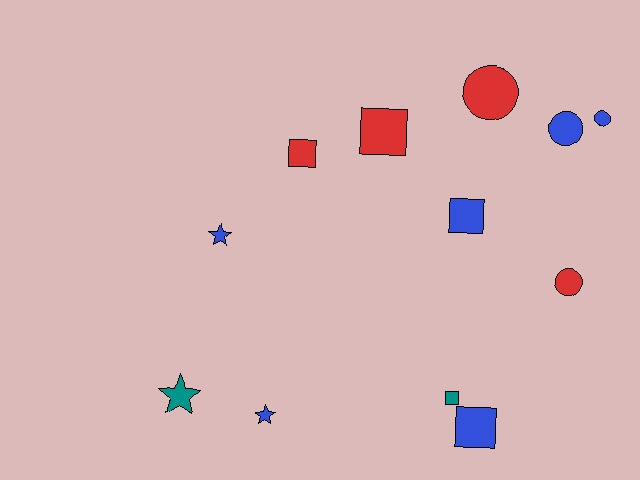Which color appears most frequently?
Blue, with 6 objects.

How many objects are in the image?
There are 12 objects.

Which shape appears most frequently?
Square, with 5 objects.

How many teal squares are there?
There is 1 teal square.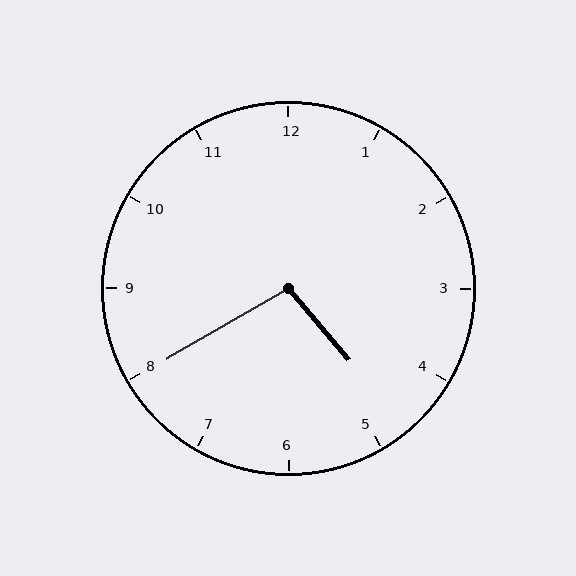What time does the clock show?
4:40.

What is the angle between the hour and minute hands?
Approximately 100 degrees.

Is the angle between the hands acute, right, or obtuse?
It is obtuse.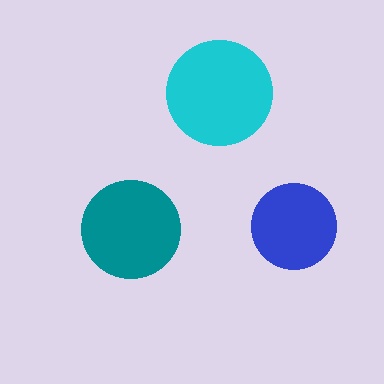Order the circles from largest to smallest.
the cyan one, the teal one, the blue one.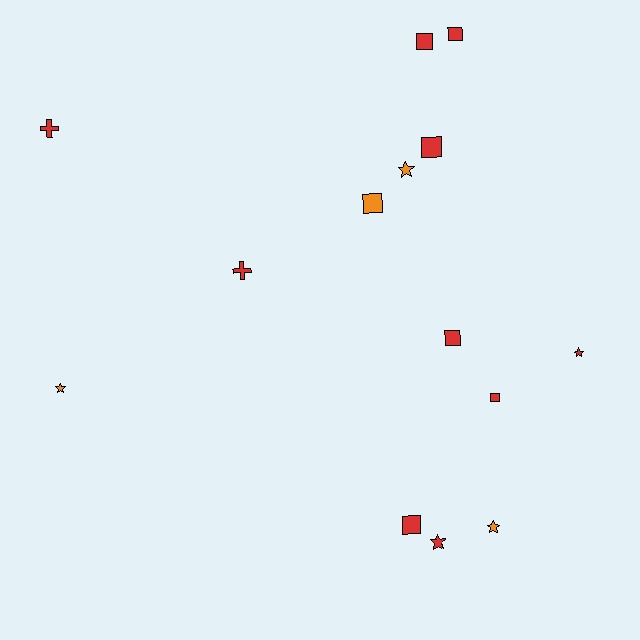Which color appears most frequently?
Red, with 10 objects.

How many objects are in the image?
There are 14 objects.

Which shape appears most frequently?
Square, with 7 objects.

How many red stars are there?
There are 2 red stars.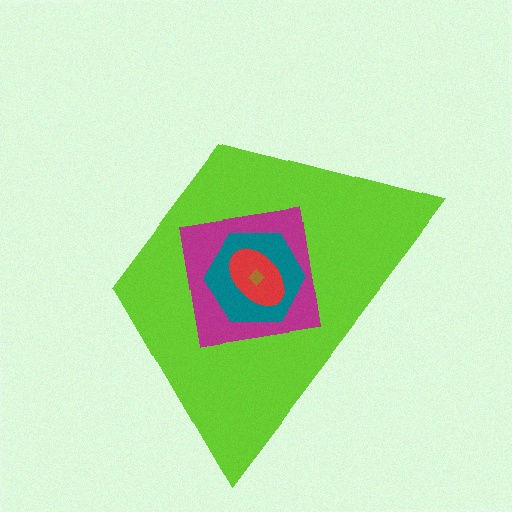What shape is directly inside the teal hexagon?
The red ellipse.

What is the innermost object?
The brown diamond.